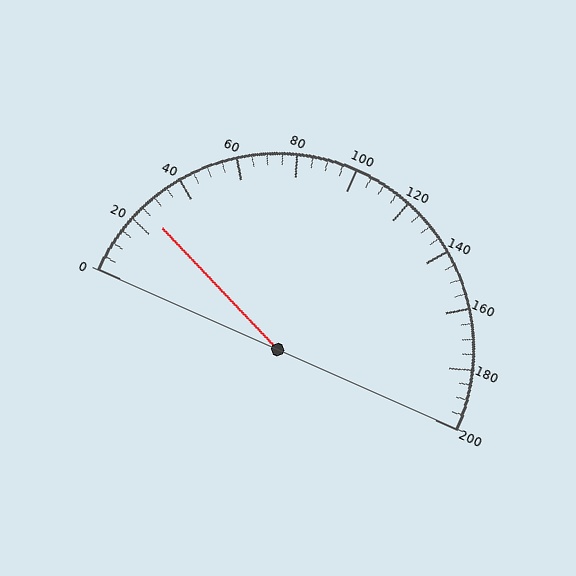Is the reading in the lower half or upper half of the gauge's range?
The reading is in the lower half of the range (0 to 200).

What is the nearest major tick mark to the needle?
The nearest major tick mark is 20.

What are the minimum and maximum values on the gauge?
The gauge ranges from 0 to 200.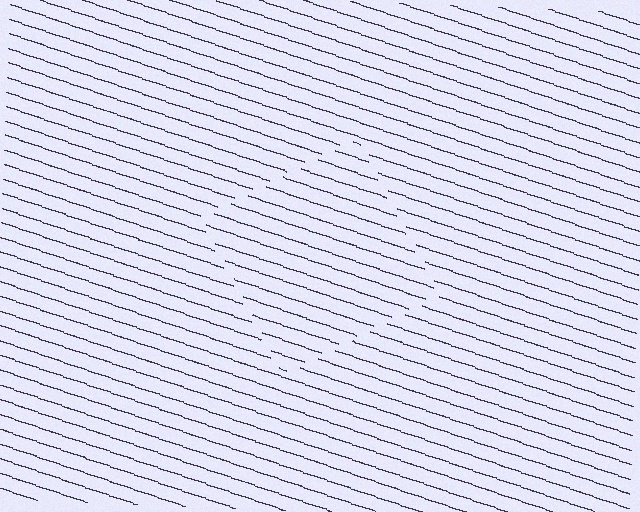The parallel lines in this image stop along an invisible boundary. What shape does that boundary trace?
An illusory square. The interior of the shape contains the same grating, shifted by half a period — the contour is defined by the phase discontinuity where line-ends from the inner and outer gratings abut.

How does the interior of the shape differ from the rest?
The interior of the shape contains the same grating, shifted by half a period — the contour is defined by the phase discontinuity where line-ends from the inner and outer gratings abut.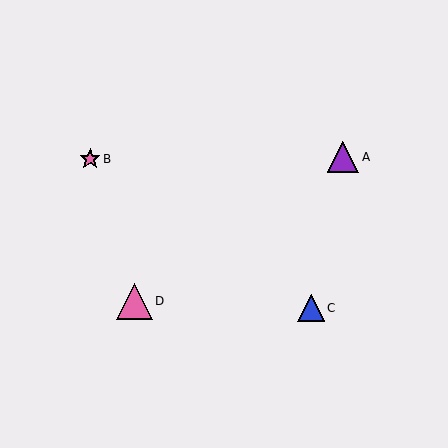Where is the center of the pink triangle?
The center of the pink triangle is at (134, 301).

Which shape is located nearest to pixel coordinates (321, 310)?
The blue triangle (labeled C) at (311, 308) is nearest to that location.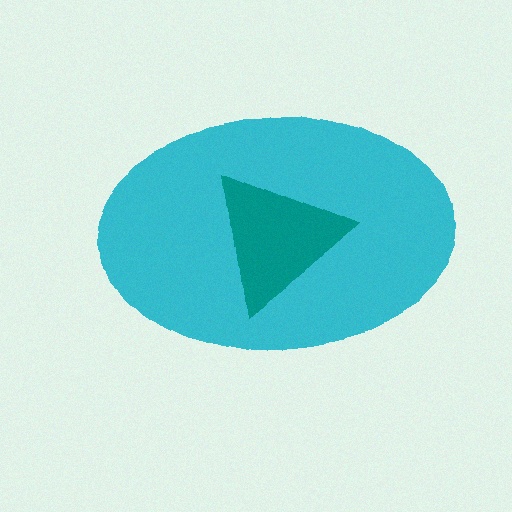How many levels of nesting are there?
2.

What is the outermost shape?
The cyan ellipse.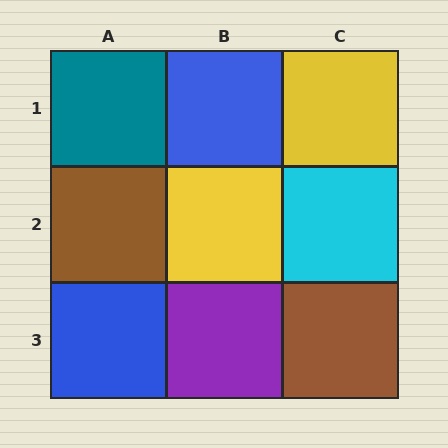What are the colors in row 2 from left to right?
Brown, yellow, cyan.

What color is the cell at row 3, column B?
Purple.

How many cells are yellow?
2 cells are yellow.